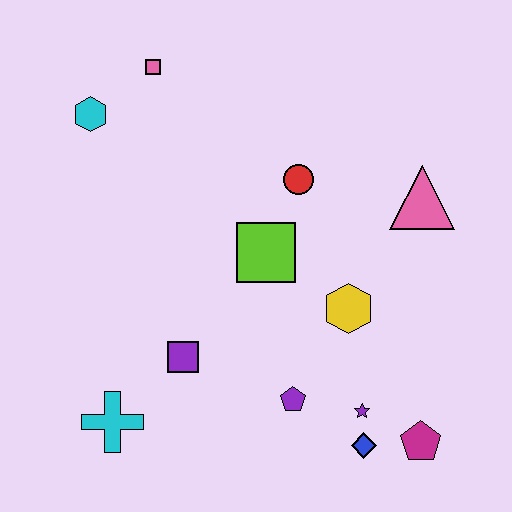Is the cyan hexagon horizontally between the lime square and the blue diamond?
No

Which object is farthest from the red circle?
The cyan cross is farthest from the red circle.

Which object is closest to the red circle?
The lime square is closest to the red circle.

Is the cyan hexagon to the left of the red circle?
Yes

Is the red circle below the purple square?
No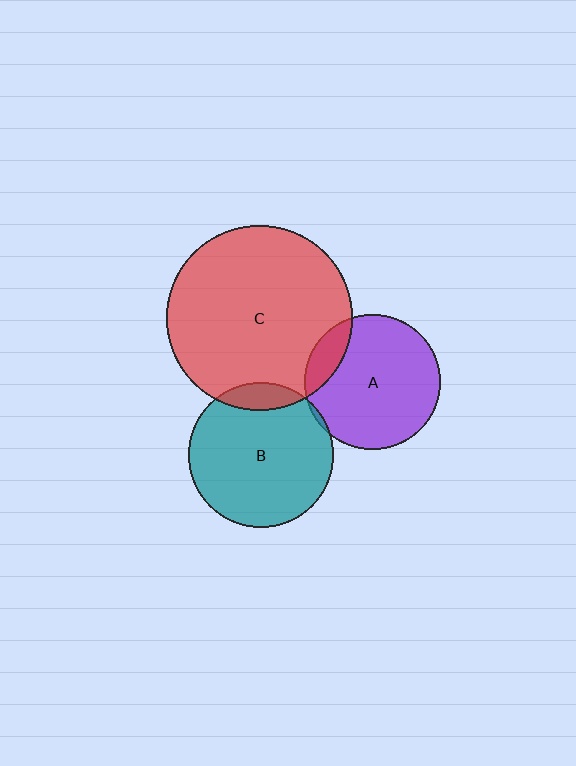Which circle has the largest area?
Circle C (red).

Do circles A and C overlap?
Yes.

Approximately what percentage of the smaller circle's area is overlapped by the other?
Approximately 15%.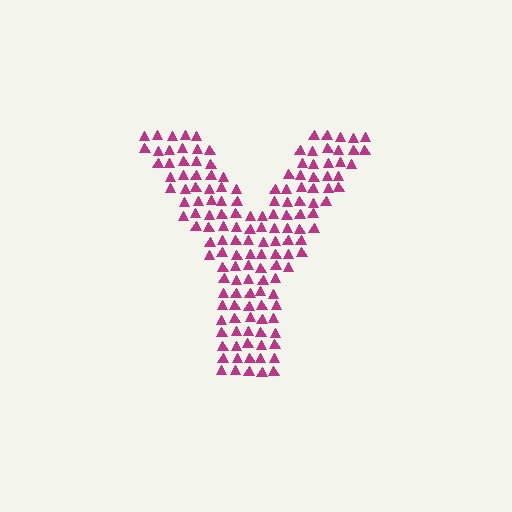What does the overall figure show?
The overall figure shows the letter Y.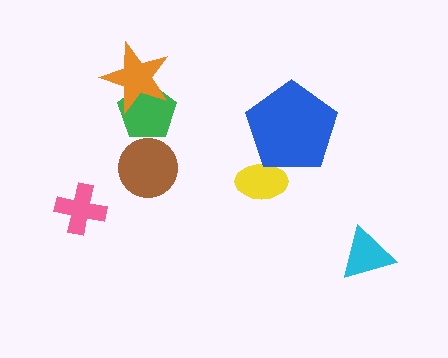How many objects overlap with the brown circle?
0 objects overlap with the brown circle.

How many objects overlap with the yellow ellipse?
1 object overlaps with the yellow ellipse.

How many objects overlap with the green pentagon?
1 object overlaps with the green pentagon.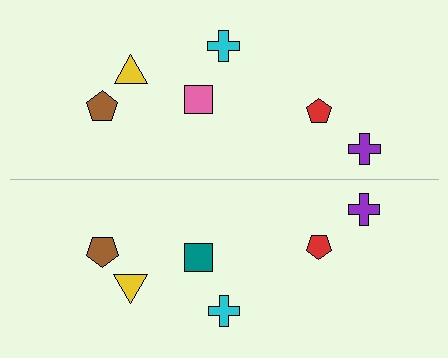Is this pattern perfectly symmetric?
No, the pattern is not perfectly symmetric. The teal square on the bottom side breaks the symmetry — its mirror counterpart is pink.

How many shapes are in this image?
There are 12 shapes in this image.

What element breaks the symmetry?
The teal square on the bottom side breaks the symmetry — its mirror counterpart is pink.